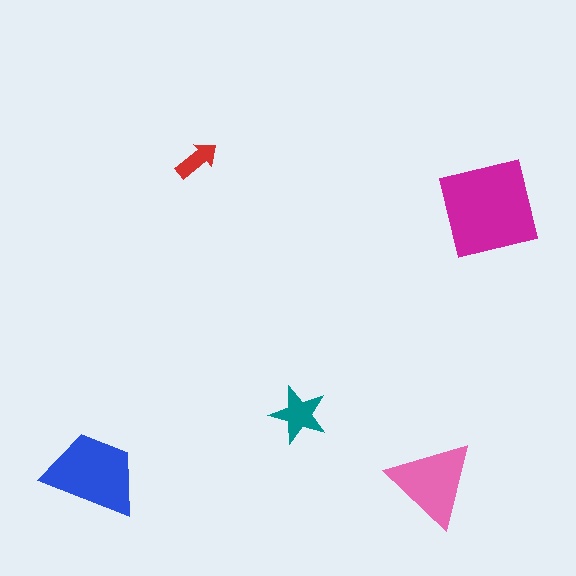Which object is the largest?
The magenta square.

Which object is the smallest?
The red arrow.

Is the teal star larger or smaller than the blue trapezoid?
Smaller.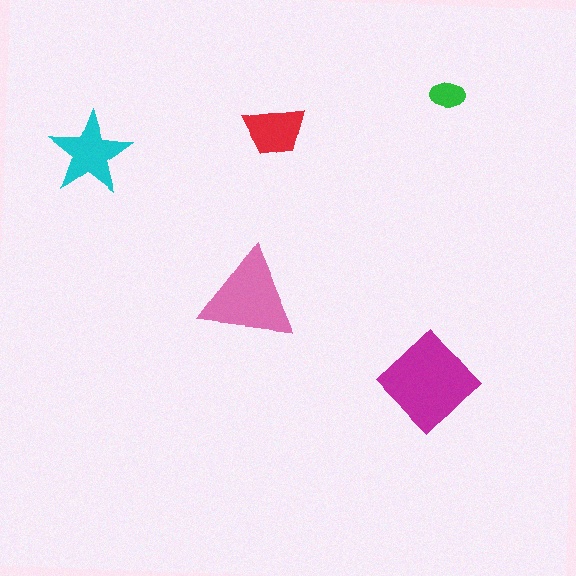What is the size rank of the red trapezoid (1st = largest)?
4th.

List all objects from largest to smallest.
The magenta diamond, the pink triangle, the cyan star, the red trapezoid, the green ellipse.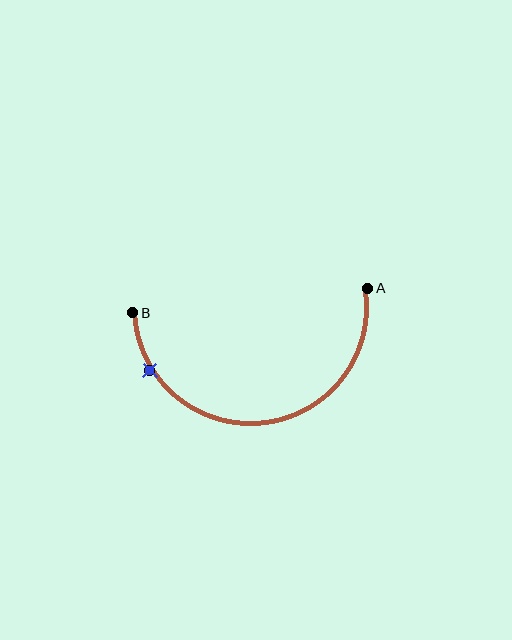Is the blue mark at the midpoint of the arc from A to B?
No. The blue mark lies on the arc but is closer to endpoint B. The arc midpoint would be at the point on the curve equidistant along the arc from both A and B.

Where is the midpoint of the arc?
The arc midpoint is the point on the curve farthest from the straight line joining A and B. It sits below that line.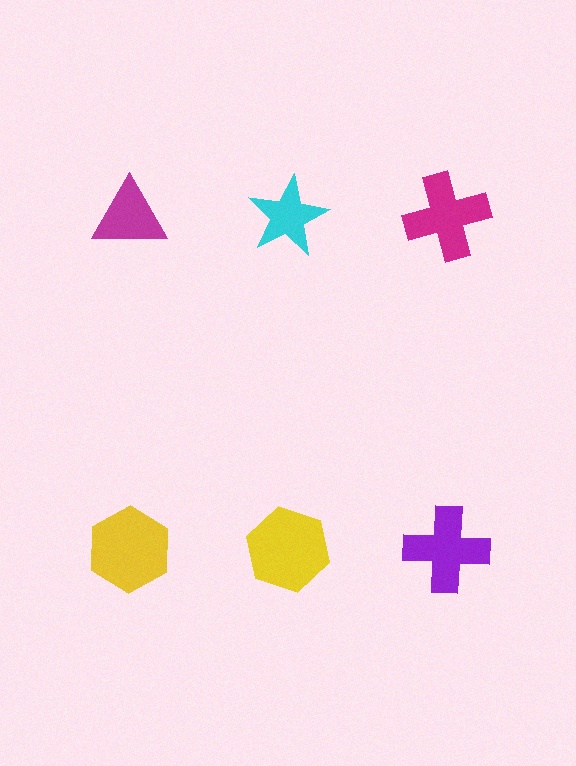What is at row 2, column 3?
A purple cross.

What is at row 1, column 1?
A magenta triangle.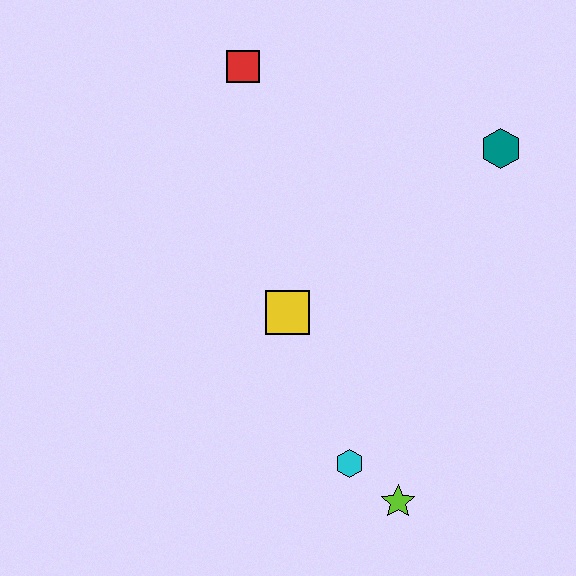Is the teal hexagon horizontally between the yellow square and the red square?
No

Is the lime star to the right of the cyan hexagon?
Yes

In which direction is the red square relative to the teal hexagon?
The red square is to the left of the teal hexagon.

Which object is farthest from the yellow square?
The teal hexagon is farthest from the yellow square.